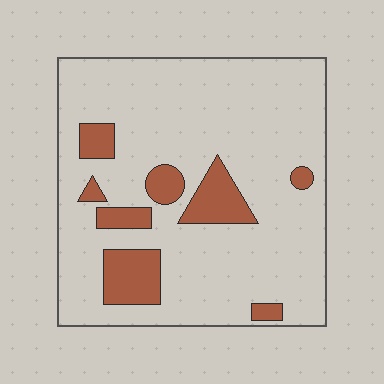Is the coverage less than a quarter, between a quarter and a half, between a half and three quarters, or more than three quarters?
Less than a quarter.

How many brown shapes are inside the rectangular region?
8.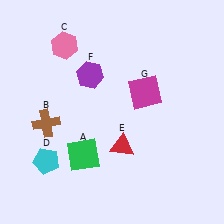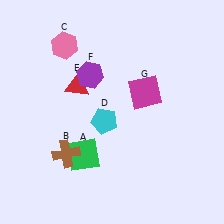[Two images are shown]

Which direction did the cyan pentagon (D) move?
The cyan pentagon (D) moved right.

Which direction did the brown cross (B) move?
The brown cross (B) moved down.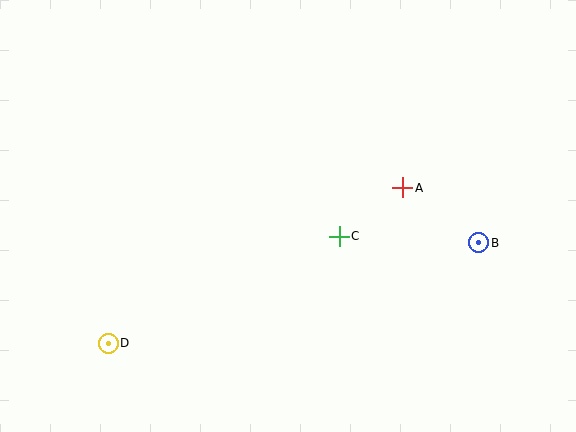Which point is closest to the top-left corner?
Point D is closest to the top-left corner.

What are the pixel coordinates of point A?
Point A is at (403, 188).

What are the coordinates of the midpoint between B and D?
The midpoint between B and D is at (293, 293).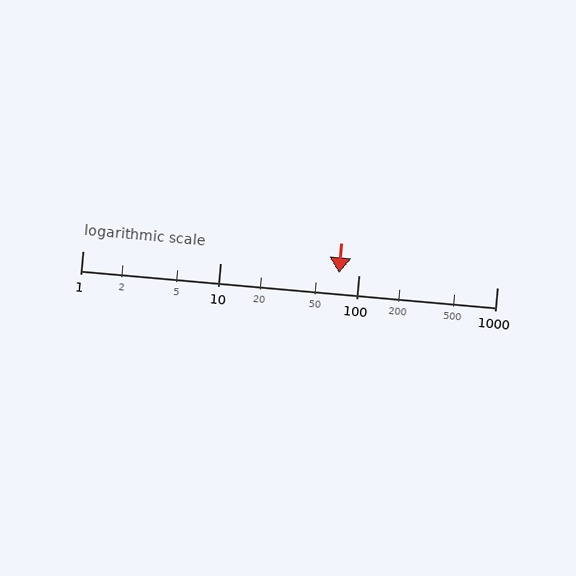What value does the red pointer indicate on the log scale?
The pointer indicates approximately 72.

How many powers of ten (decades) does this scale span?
The scale spans 3 decades, from 1 to 1000.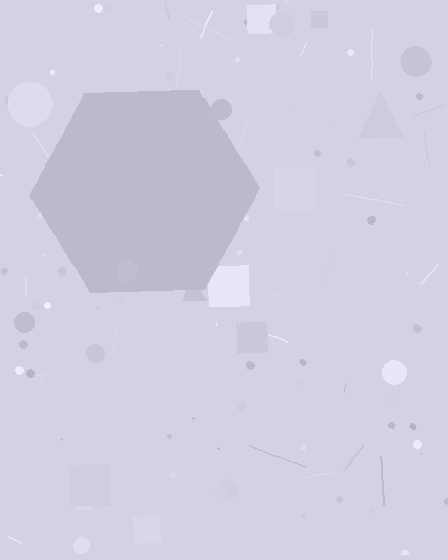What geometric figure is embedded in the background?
A hexagon is embedded in the background.